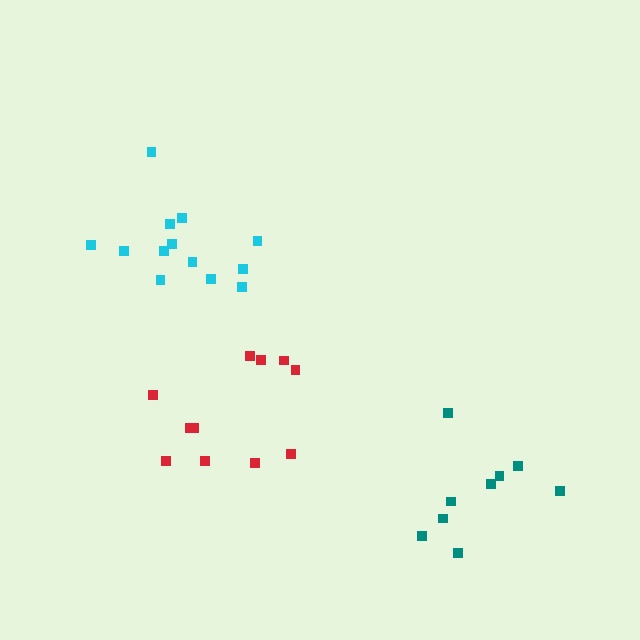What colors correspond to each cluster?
The clusters are colored: teal, cyan, red.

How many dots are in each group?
Group 1: 9 dots, Group 2: 13 dots, Group 3: 11 dots (33 total).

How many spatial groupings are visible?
There are 3 spatial groupings.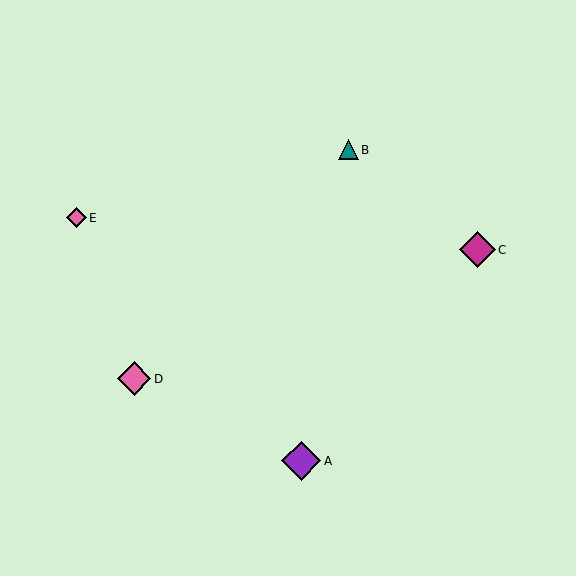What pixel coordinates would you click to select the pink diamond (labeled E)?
Click at (76, 218) to select the pink diamond E.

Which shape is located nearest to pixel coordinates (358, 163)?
The teal triangle (labeled B) at (348, 150) is nearest to that location.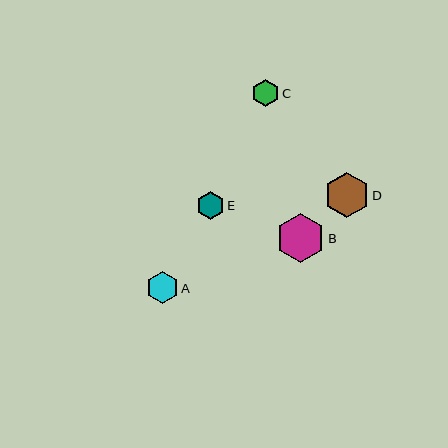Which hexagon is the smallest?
Hexagon C is the smallest with a size of approximately 27 pixels.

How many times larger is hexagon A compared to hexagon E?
Hexagon A is approximately 1.2 times the size of hexagon E.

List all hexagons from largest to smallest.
From largest to smallest: B, D, A, E, C.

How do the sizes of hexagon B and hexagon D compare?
Hexagon B and hexagon D are approximately the same size.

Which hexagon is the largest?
Hexagon B is the largest with a size of approximately 49 pixels.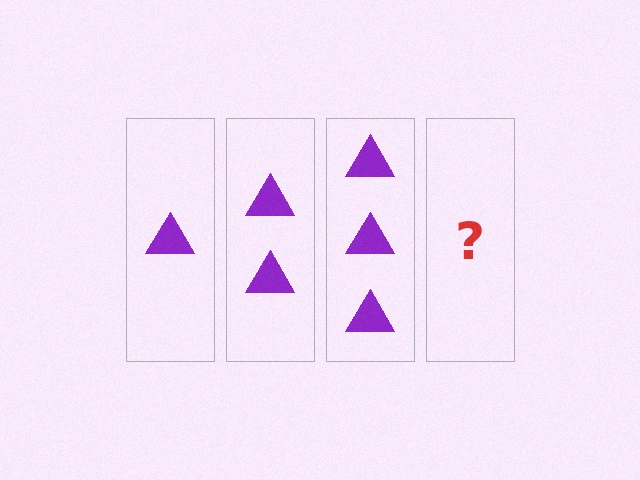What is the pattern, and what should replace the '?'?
The pattern is that each step adds one more triangle. The '?' should be 4 triangles.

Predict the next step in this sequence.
The next step is 4 triangles.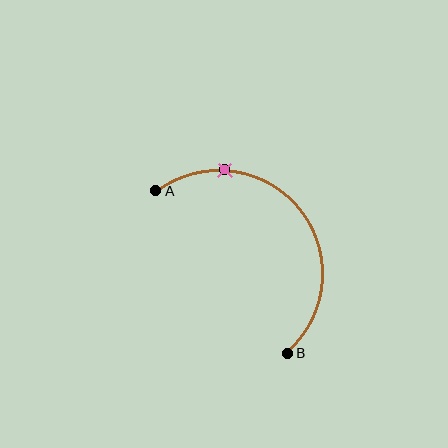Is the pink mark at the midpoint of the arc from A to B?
No. The pink mark lies on the arc but is closer to endpoint A. The arc midpoint would be at the point on the curve equidistant along the arc from both A and B.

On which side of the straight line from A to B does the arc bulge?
The arc bulges above and to the right of the straight line connecting A and B.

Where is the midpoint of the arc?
The arc midpoint is the point on the curve farthest from the straight line joining A and B. It sits above and to the right of that line.